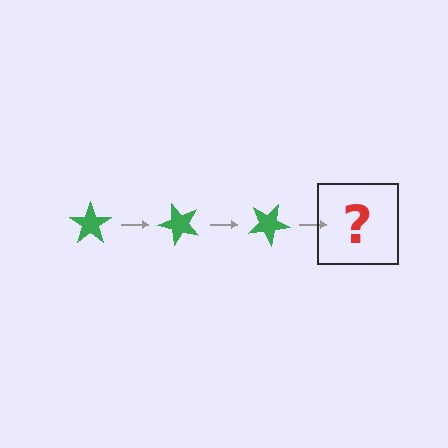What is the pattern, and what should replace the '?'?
The pattern is that the star rotates 50 degrees each step. The '?' should be a green star rotated 150 degrees.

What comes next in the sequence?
The next element should be a green star rotated 150 degrees.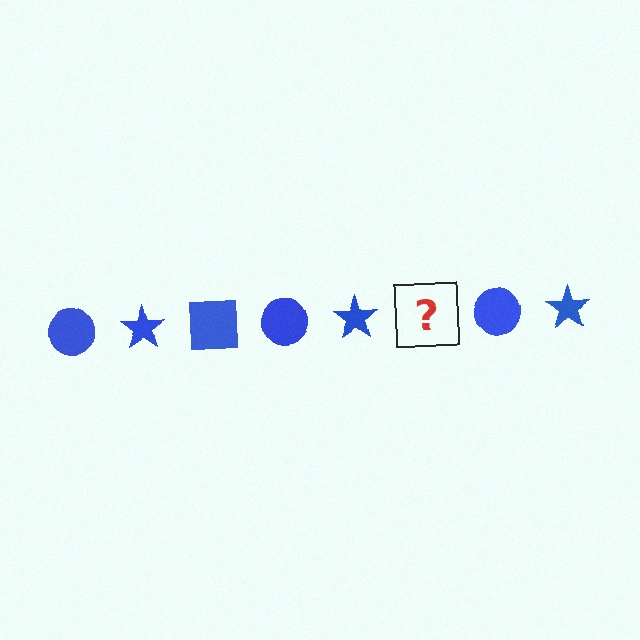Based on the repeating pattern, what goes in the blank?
The blank should be a blue square.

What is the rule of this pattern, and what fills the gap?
The rule is that the pattern cycles through circle, star, square shapes in blue. The gap should be filled with a blue square.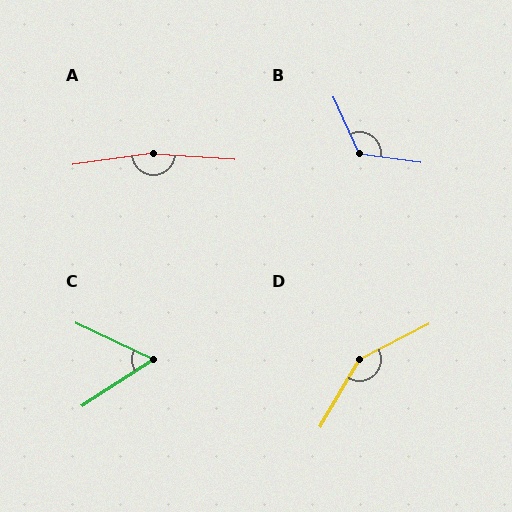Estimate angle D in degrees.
Approximately 148 degrees.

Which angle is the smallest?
C, at approximately 58 degrees.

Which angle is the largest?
A, at approximately 168 degrees.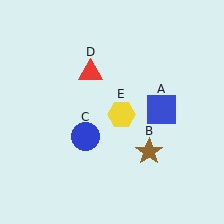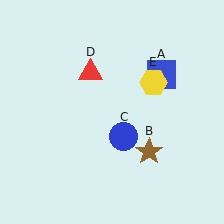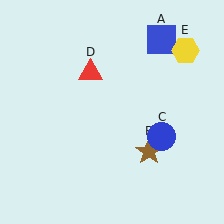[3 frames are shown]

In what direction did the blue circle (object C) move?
The blue circle (object C) moved right.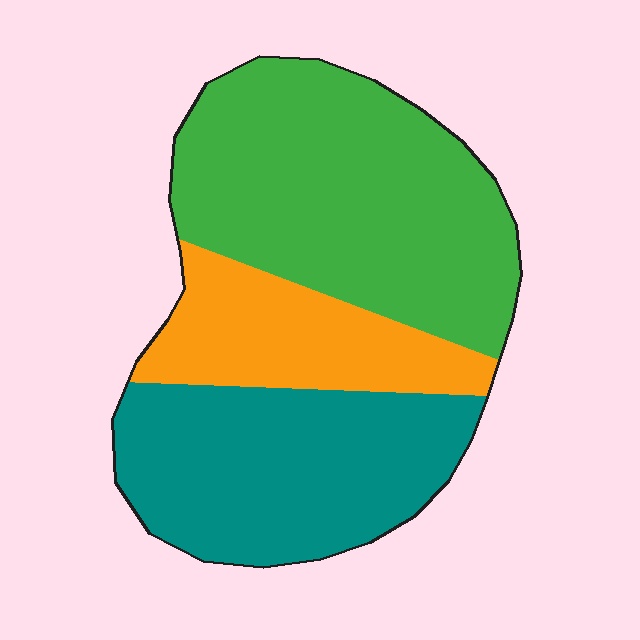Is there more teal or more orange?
Teal.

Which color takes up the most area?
Green, at roughly 45%.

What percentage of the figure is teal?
Teal covers around 35% of the figure.